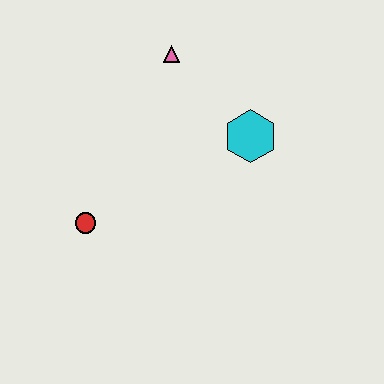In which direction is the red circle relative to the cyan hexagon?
The red circle is to the left of the cyan hexagon.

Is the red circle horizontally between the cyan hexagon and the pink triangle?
No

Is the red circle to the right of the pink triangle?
No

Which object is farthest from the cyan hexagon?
The red circle is farthest from the cyan hexagon.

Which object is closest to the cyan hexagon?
The pink triangle is closest to the cyan hexagon.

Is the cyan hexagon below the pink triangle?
Yes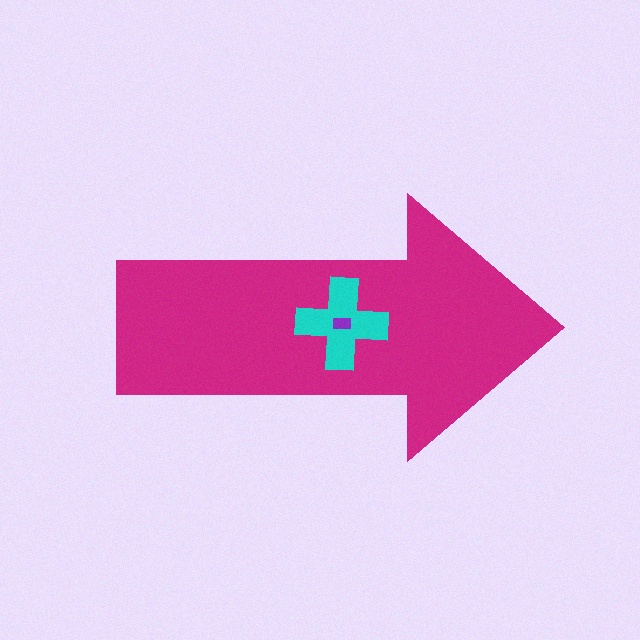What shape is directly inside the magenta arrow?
The cyan cross.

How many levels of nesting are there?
3.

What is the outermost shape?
The magenta arrow.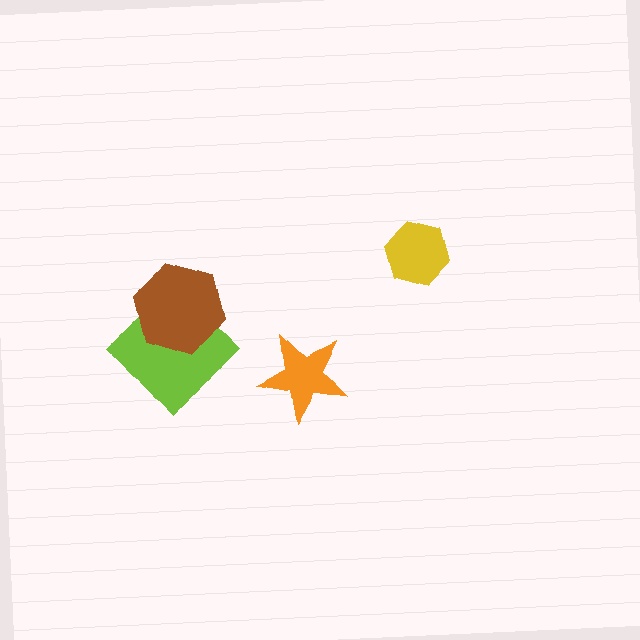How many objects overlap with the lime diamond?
1 object overlaps with the lime diamond.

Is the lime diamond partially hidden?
Yes, it is partially covered by another shape.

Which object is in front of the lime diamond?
The brown hexagon is in front of the lime diamond.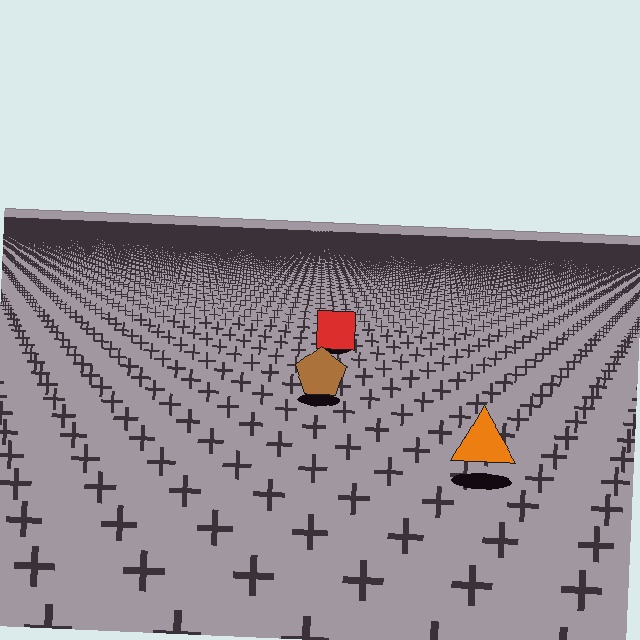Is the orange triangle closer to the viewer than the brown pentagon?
Yes. The orange triangle is closer — you can tell from the texture gradient: the ground texture is coarser near it.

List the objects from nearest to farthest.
From nearest to farthest: the orange triangle, the brown pentagon, the red square.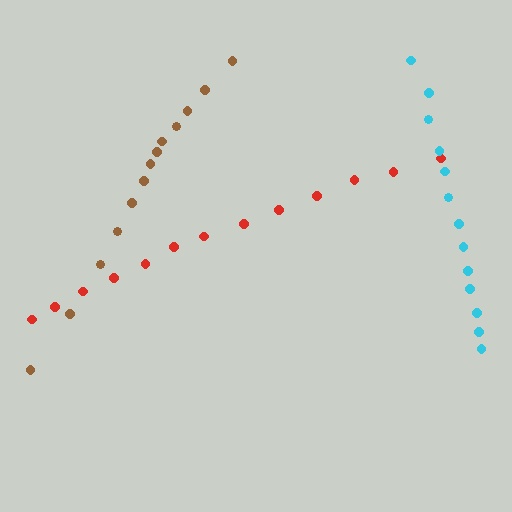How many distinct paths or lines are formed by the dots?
There are 3 distinct paths.